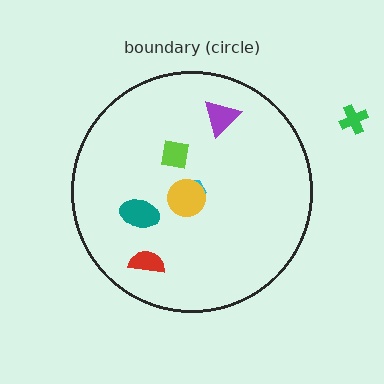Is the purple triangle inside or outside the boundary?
Inside.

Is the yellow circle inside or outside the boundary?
Inside.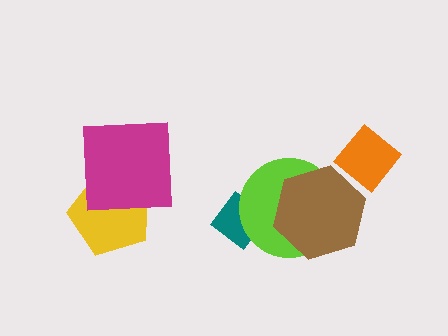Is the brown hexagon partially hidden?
Yes, it is partially covered by another shape.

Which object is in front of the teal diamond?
The lime circle is in front of the teal diamond.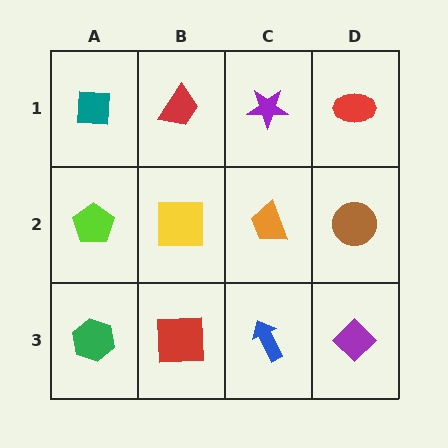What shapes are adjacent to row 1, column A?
A lime pentagon (row 2, column A), a red trapezoid (row 1, column B).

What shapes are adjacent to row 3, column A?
A lime pentagon (row 2, column A), a red square (row 3, column B).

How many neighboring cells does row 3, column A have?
2.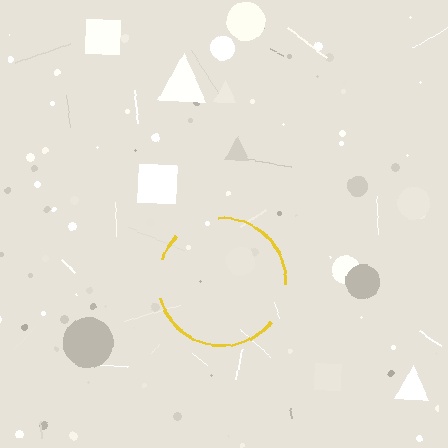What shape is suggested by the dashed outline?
The dashed outline suggests a circle.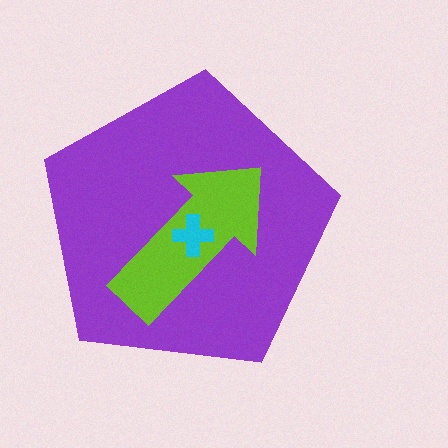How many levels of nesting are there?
3.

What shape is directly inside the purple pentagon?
The lime arrow.